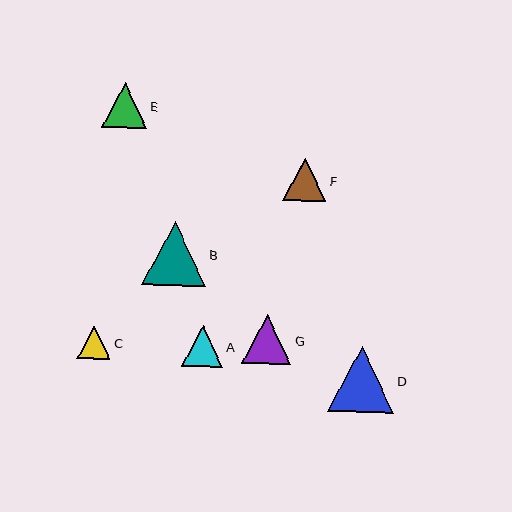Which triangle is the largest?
Triangle D is the largest with a size of approximately 66 pixels.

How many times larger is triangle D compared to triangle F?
Triangle D is approximately 1.5 times the size of triangle F.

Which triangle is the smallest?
Triangle C is the smallest with a size of approximately 33 pixels.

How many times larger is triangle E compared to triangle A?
Triangle E is approximately 1.1 times the size of triangle A.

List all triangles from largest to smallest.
From largest to smallest: D, B, G, E, F, A, C.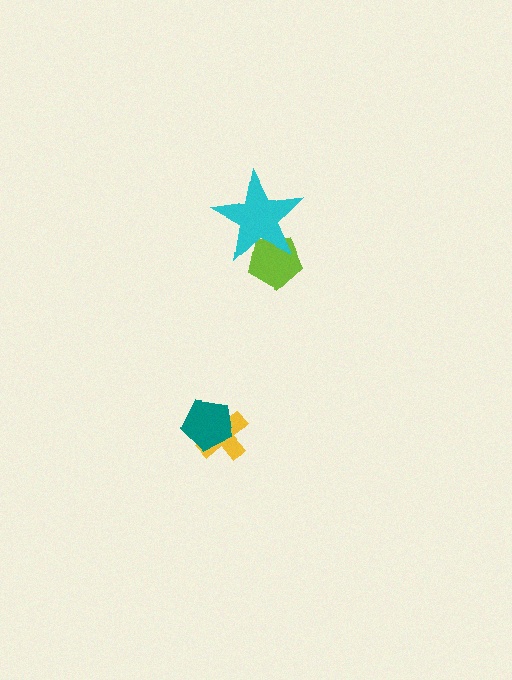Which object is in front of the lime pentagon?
The cyan star is in front of the lime pentagon.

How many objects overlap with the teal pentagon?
1 object overlaps with the teal pentagon.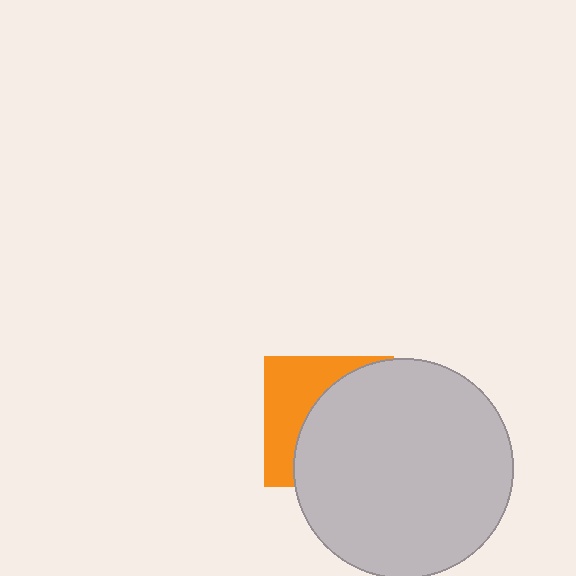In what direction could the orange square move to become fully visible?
The orange square could move left. That would shift it out from behind the light gray circle entirely.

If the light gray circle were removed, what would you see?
You would see the complete orange square.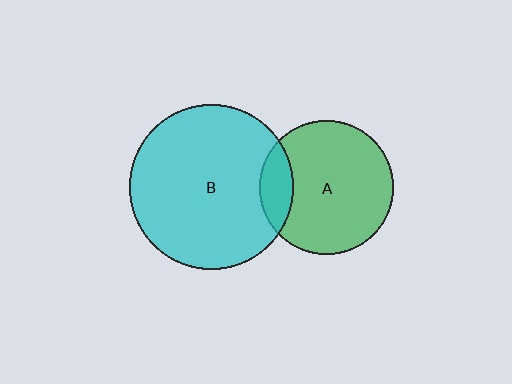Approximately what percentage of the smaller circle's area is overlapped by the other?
Approximately 15%.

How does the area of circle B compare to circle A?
Approximately 1.5 times.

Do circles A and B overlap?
Yes.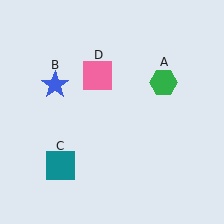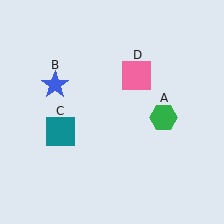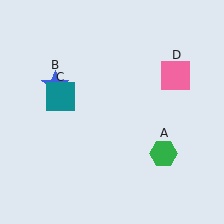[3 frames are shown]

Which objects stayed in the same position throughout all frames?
Blue star (object B) remained stationary.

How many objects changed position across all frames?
3 objects changed position: green hexagon (object A), teal square (object C), pink square (object D).